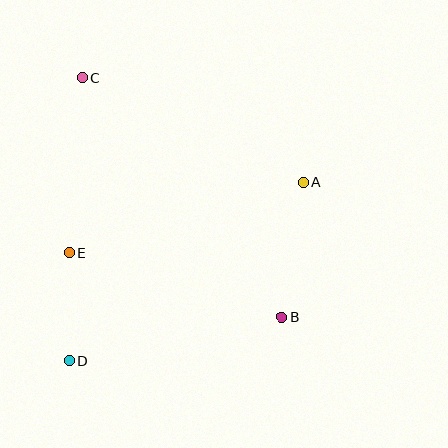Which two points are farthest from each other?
Points B and C are farthest from each other.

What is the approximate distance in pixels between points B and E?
The distance between B and E is approximately 222 pixels.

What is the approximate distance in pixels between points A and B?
The distance between A and B is approximately 136 pixels.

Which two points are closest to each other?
Points D and E are closest to each other.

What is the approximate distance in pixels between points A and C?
The distance between A and C is approximately 244 pixels.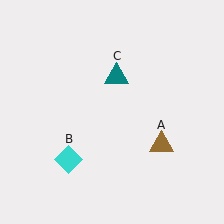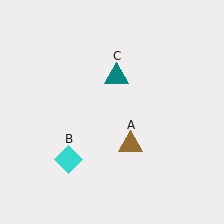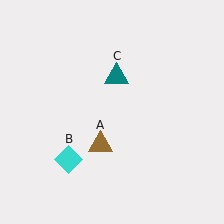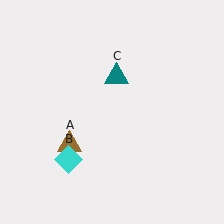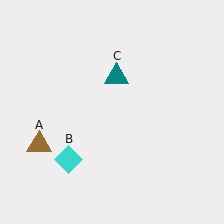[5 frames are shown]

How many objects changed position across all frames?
1 object changed position: brown triangle (object A).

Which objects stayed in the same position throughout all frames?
Cyan diamond (object B) and teal triangle (object C) remained stationary.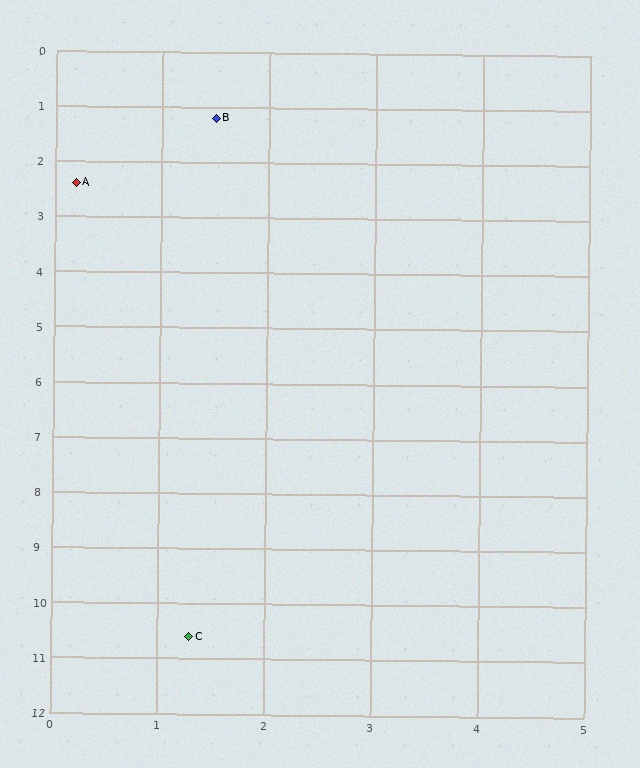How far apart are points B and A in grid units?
Points B and A are about 1.8 grid units apart.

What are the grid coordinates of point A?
Point A is at approximately (0.2, 2.4).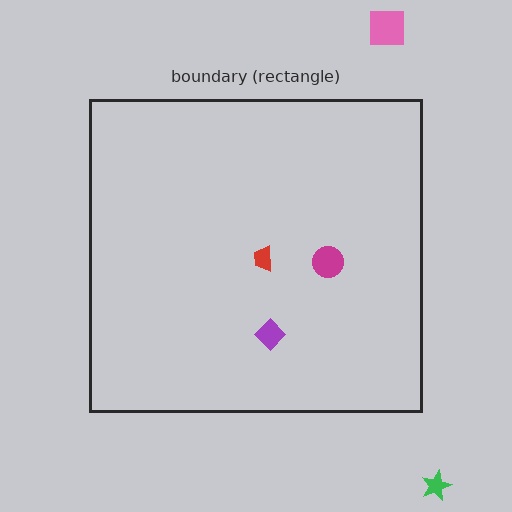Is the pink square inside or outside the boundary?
Outside.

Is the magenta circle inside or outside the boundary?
Inside.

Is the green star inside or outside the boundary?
Outside.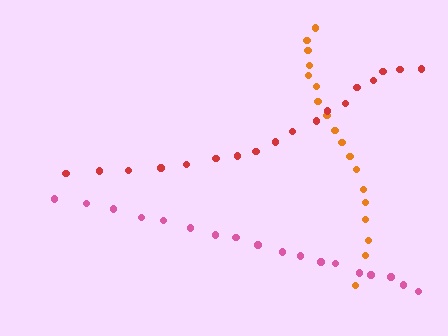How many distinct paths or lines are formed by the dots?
There are 3 distinct paths.